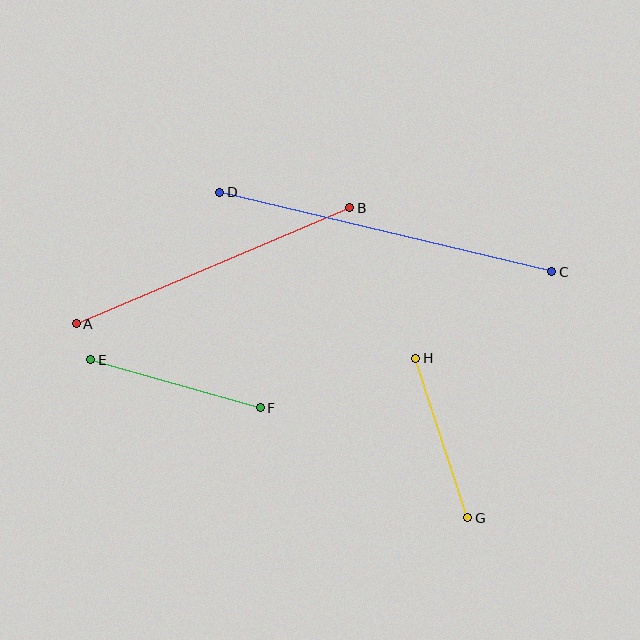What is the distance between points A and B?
The distance is approximately 297 pixels.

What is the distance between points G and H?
The distance is approximately 168 pixels.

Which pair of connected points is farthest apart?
Points C and D are farthest apart.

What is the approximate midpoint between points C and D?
The midpoint is at approximately (386, 232) pixels.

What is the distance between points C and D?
The distance is approximately 342 pixels.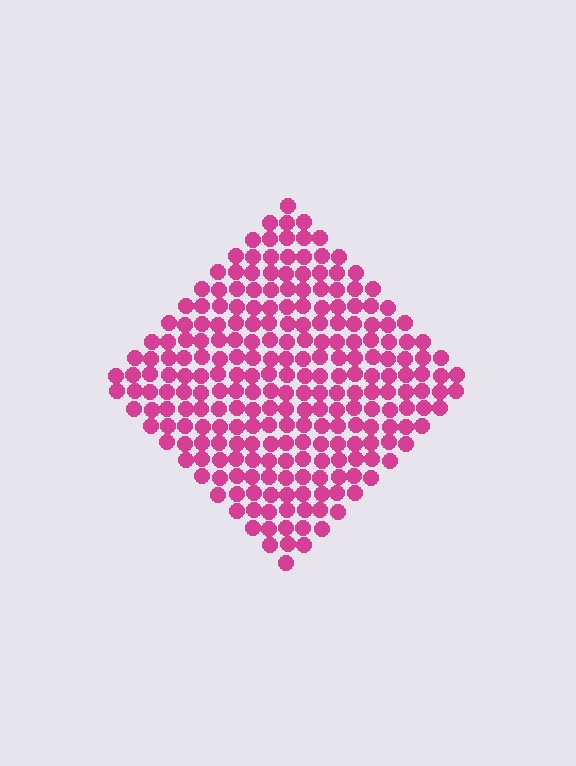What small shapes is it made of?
It is made of small circles.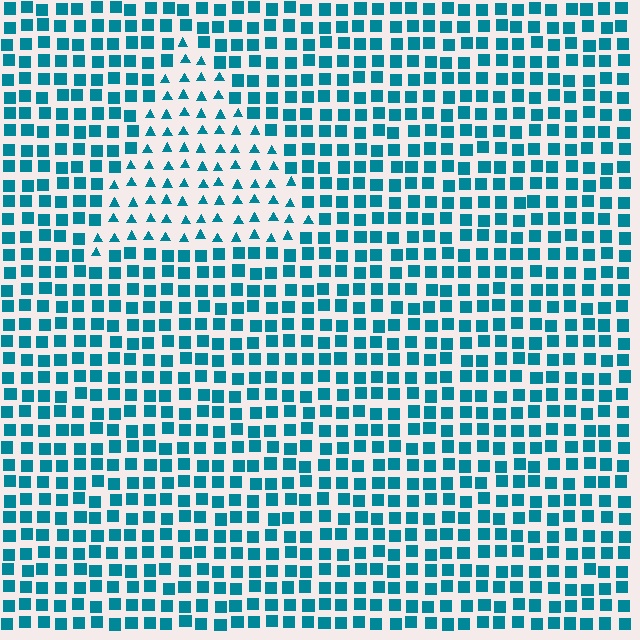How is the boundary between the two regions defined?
The boundary is defined by a change in element shape: triangles inside vs. squares outside. All elements share the same color and spacing.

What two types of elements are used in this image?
The image uses triangles inside the triangle region and squares outside it.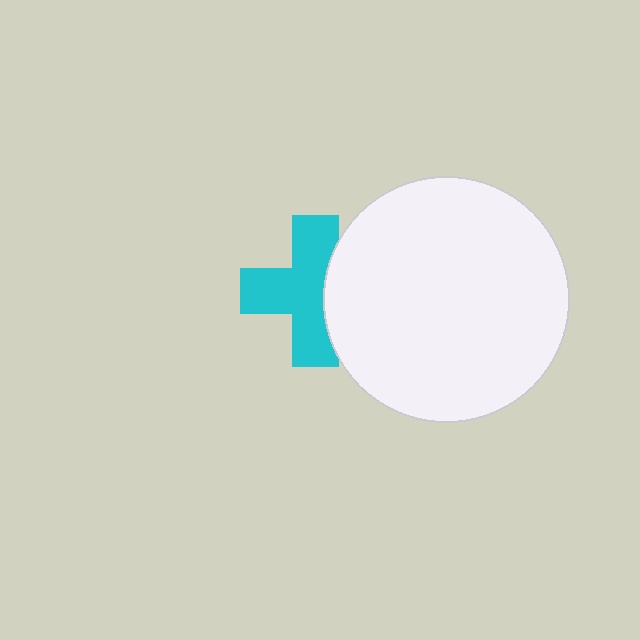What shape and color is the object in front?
The object in front is a white circle.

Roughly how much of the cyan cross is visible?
Most of it is visible (roughly 69%).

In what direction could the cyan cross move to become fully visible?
The cyan cross could move left. That would shift it out from behind the white circle entirely.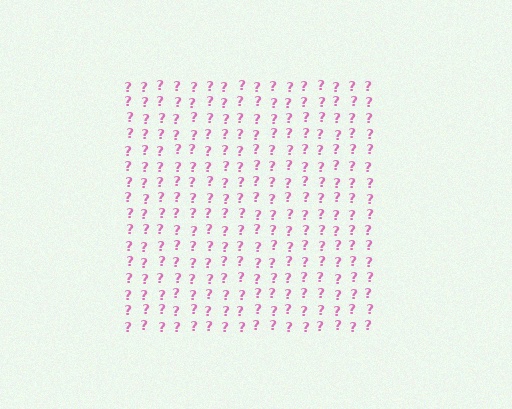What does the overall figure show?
The overall figure shows a square.